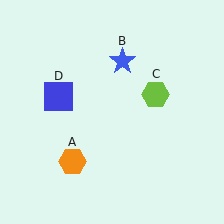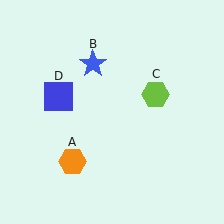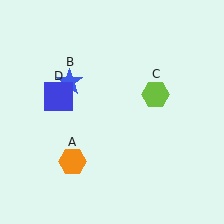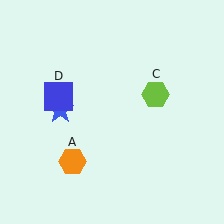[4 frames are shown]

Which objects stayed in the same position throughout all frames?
Orange hexagon (object A) and lime hexagon (object C) and blue square (object D) remained stationary.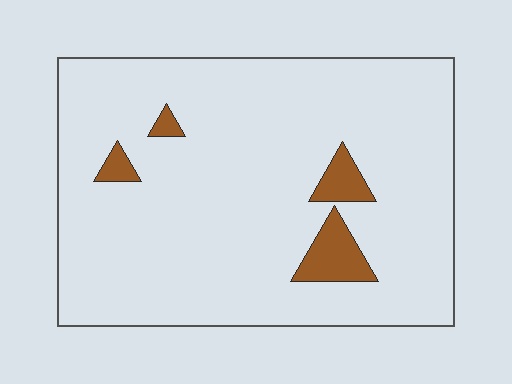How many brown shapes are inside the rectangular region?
4.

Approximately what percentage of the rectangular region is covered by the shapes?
Approximately 5%.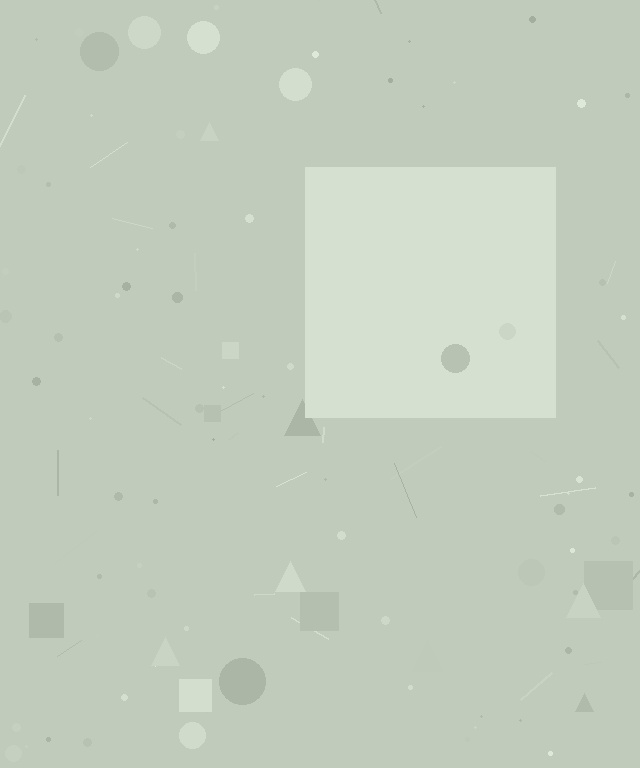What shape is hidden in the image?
A square is hidden in the image.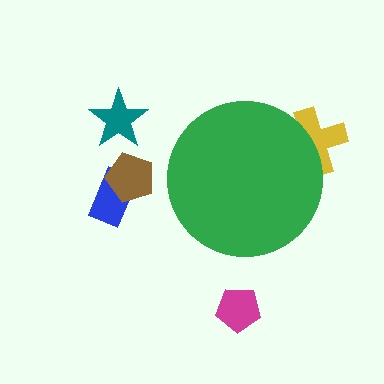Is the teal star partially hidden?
No, the teal star is fully visible.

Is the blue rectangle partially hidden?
No, the blue rectangle is fully visible.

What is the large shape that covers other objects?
A green circle.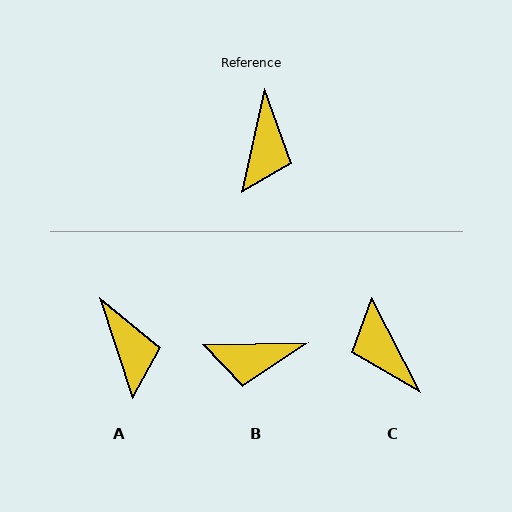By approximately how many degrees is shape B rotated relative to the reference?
Approximately 77 degrees clockwise.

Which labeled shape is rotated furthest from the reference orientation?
C, about 140 degrees away.